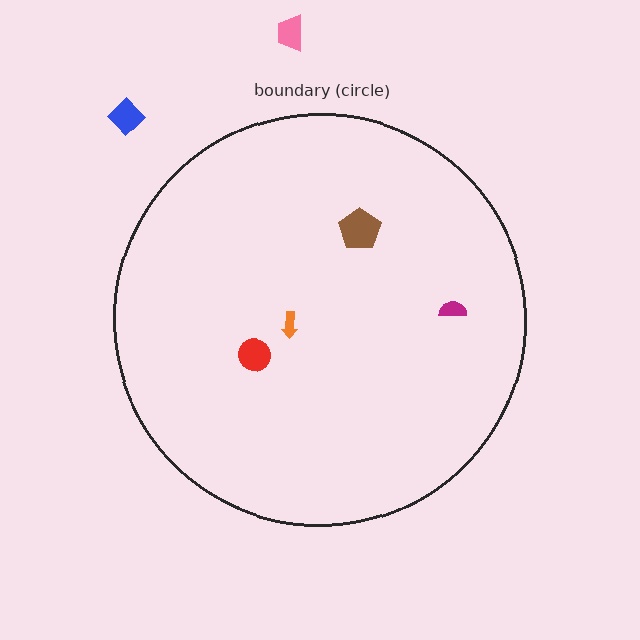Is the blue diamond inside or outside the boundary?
Outside.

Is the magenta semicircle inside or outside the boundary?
Inside.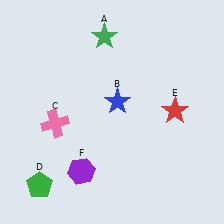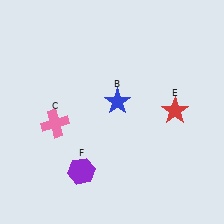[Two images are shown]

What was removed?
The green pentagon (D), the green star (A) were removed in Image 2.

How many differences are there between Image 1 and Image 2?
There are 2 differences between the two images.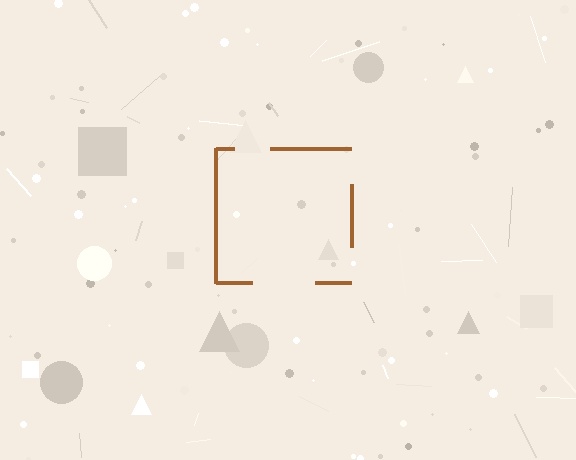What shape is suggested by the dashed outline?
The dashed outline suggests a square.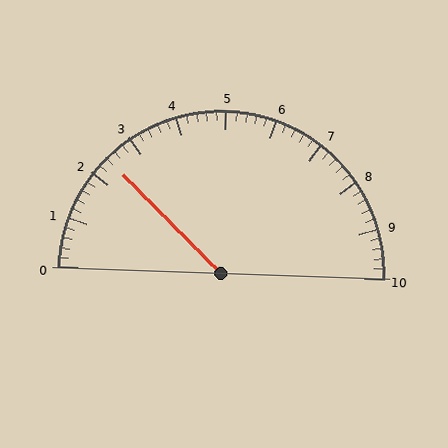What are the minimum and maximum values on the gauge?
The gauge ranges from 0 to 10.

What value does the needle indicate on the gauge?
The needle indicates approximately 2.4.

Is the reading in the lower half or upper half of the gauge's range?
The reading is in the lower half of the range (0 to 10).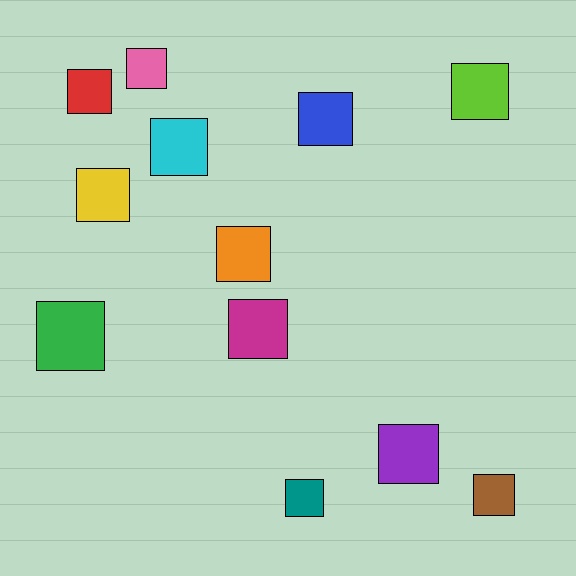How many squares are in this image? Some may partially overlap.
There are 12 squares.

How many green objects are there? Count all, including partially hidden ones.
There is 1 green object.